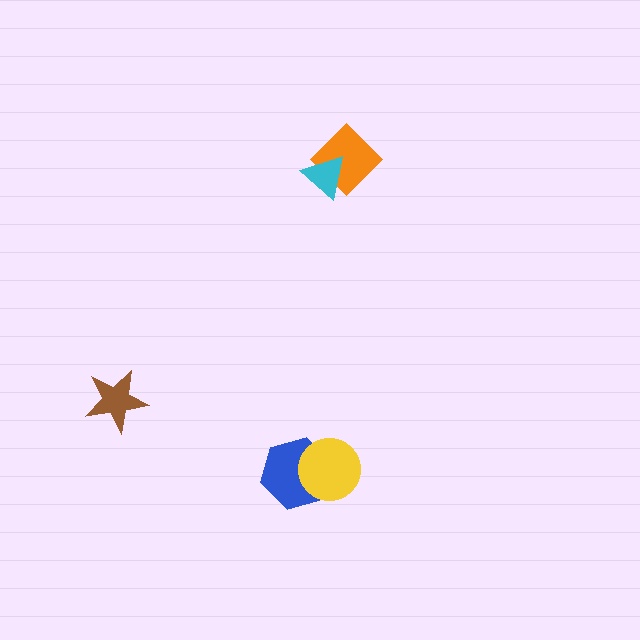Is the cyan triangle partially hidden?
No, no other shape covers it.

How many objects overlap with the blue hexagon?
1 object overlaps with the blue hexagon.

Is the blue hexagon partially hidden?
Yes, it is partially covered by another shape.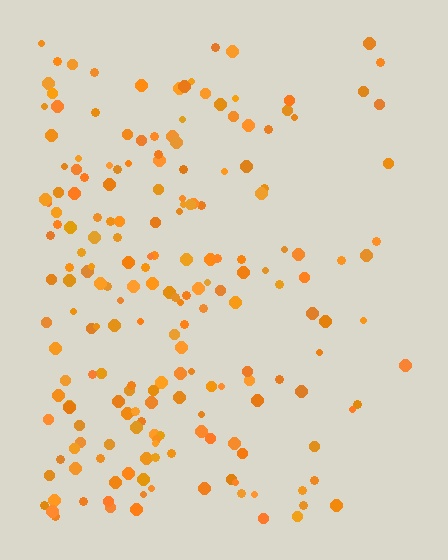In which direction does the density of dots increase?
From right to left, with the left side densest.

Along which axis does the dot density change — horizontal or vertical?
Horizontal.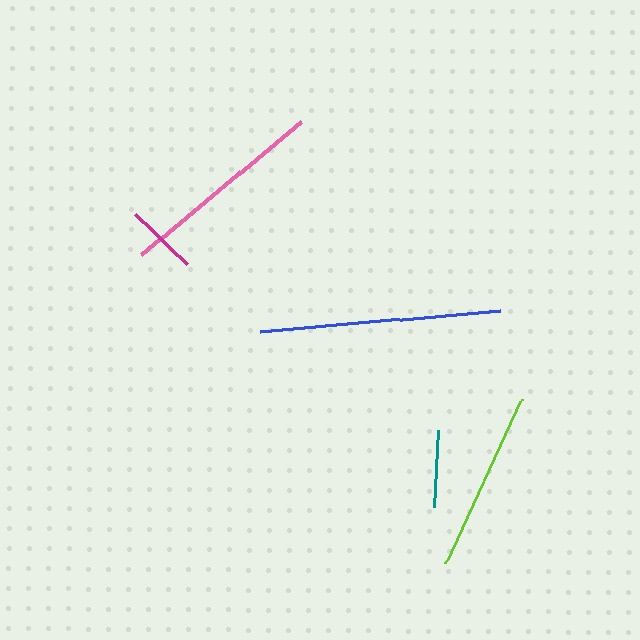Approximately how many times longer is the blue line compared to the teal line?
The blue line is approximately 3.2 times the length of the teal line.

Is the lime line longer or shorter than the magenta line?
The lime line is longer than the magenta line.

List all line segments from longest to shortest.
From longest to shortest: blue, pink, lime, teal, magenta.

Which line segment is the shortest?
The magenta line is the shortest at approximately 73 pixels.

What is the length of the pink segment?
The pink segment is approximately 208 pixels long.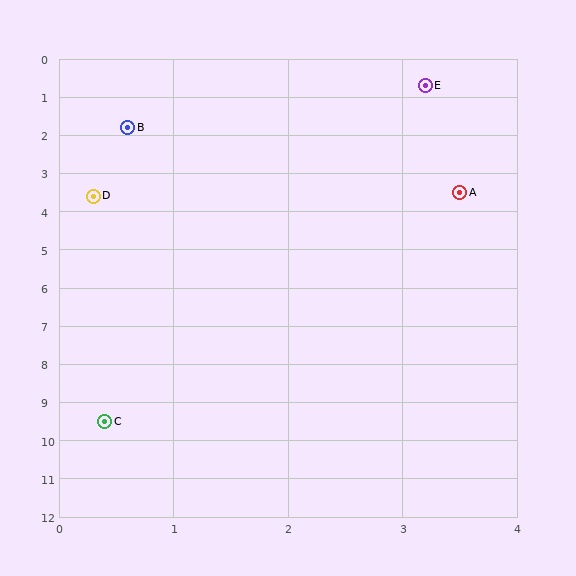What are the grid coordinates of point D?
Point D is at approximately (0.3, 3.6).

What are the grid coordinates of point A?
Point A is at approximately (3.5, 3.5).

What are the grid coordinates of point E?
Point E is at approximately (3.2, 0.7).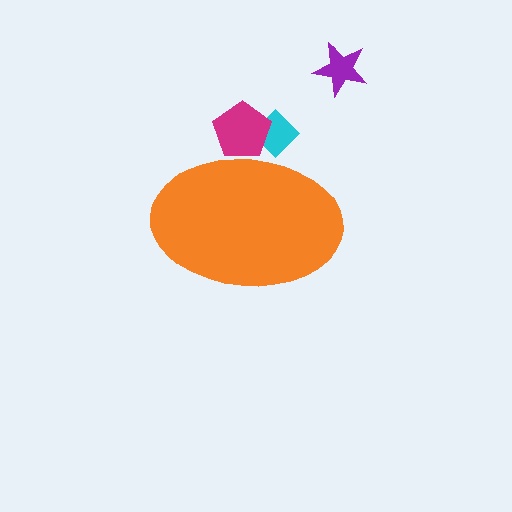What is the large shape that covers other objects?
An orange ellipse.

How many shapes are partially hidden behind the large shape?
2 shapes are partially hidden.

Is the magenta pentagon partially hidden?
Yes, the magenta pentagon is partially hidden behind the orange ellipse.